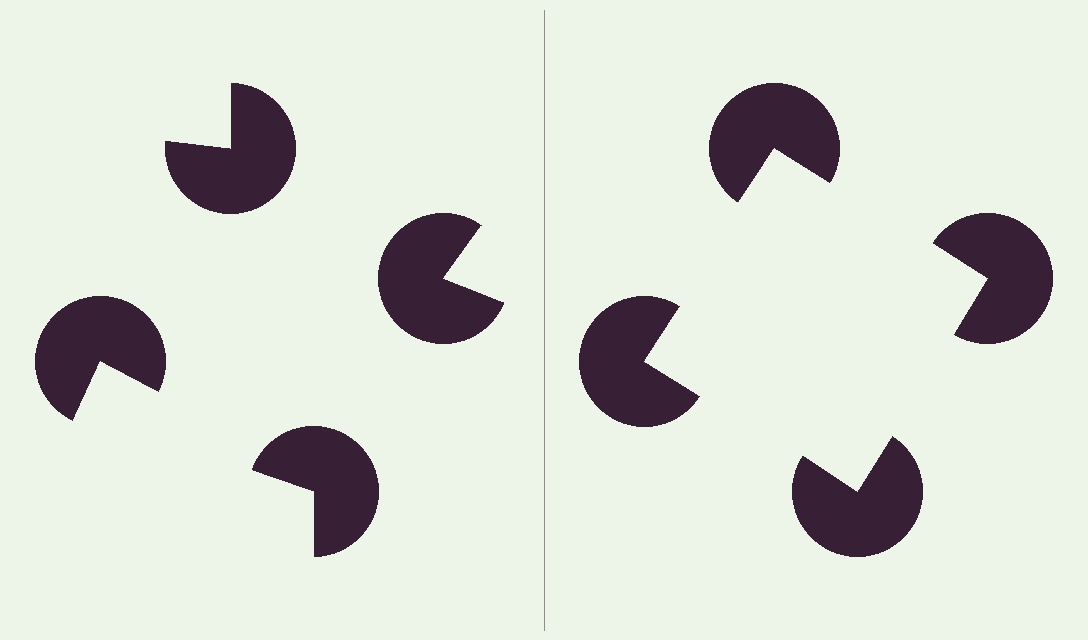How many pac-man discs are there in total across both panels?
8 — 4 on each side.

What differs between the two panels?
The pac-man discs are positioned identically on both sides; only the wedge orientations differ. On the right they align to a square; on the left they are misaligned.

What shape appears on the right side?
An illusory square.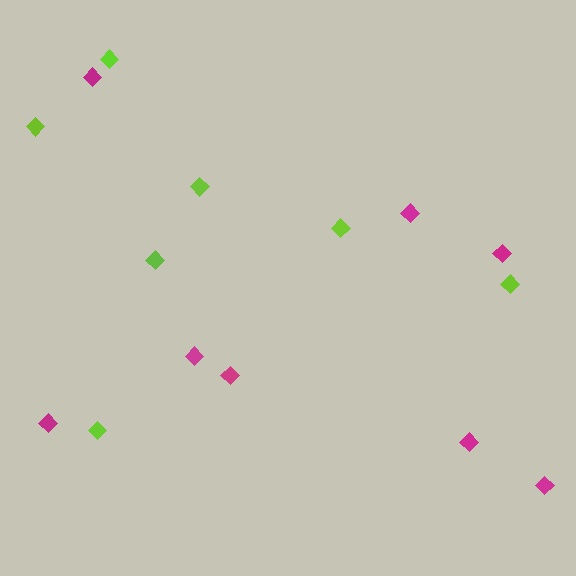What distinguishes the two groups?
There are 2 groups: one group of lime diamonds (7) and one group of magenta diamonds (8).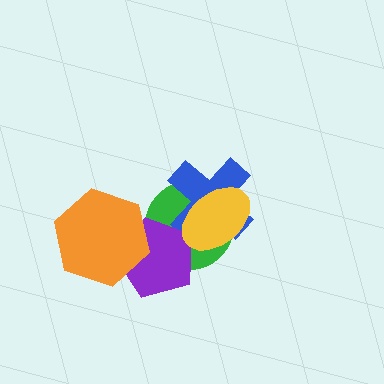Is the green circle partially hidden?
Yes, it is partially covered by another shape.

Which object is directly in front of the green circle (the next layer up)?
The blue cross is directly in front of the green circle.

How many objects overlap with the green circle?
3 objects overlap with the green circle.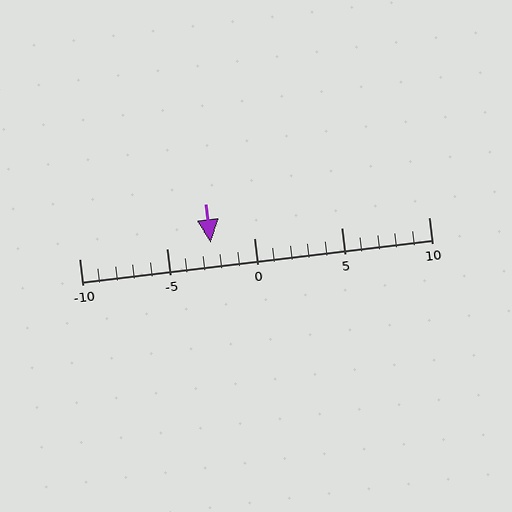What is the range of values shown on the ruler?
The ruler shows values from -10 to 10.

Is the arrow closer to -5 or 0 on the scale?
The arrow is closer to 0.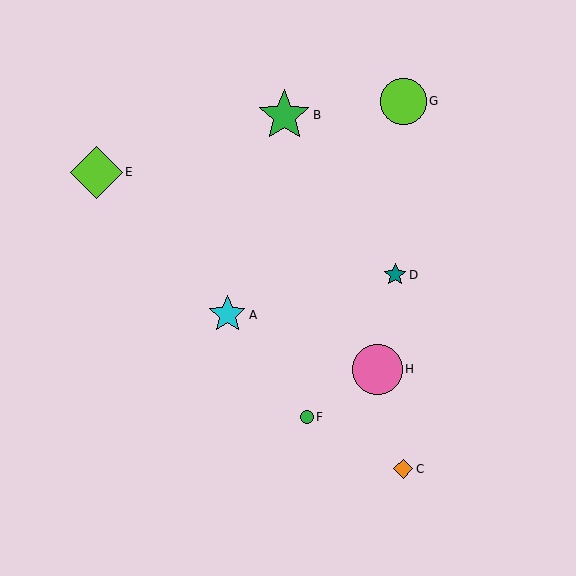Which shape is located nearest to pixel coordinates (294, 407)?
The green circle (labeled F) at (307, 417) is nearest to that location.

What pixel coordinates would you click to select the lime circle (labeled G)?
Click at (404, 101) to select the lime circle G.